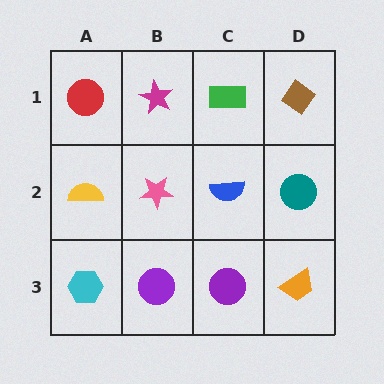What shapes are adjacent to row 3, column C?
A blue semicircle (row 2, column C), a purple circle (row 3, column B), an orange trapezoid (row 3, column D).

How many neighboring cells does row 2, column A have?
3.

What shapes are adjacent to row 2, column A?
A red circle (row 1, column A), a cyan hexagon (row 3, column A), a pink star (row 2, column B).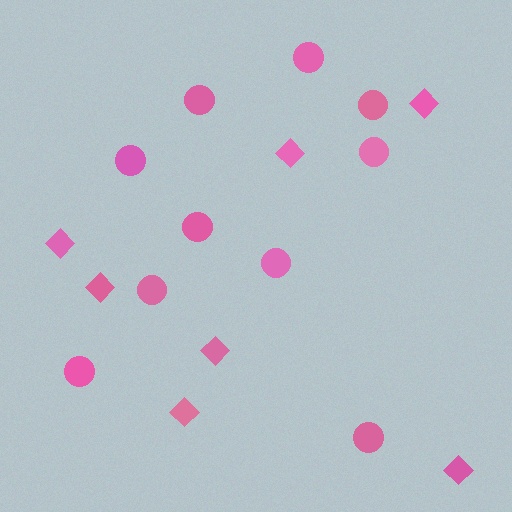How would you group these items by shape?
There are 2 groups: one group of circles (10) and one group of diamonds (7).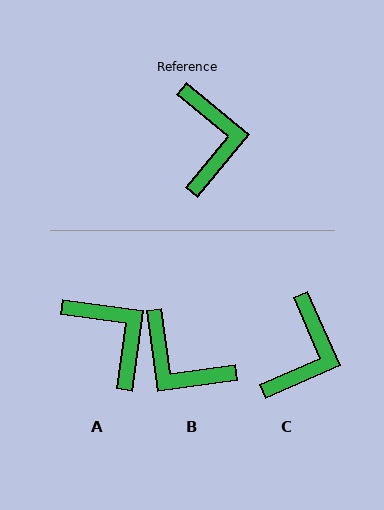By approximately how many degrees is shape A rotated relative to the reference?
Approximately 32 degrees counter-clockwise.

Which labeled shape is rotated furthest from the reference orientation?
B, about 133 degrees away.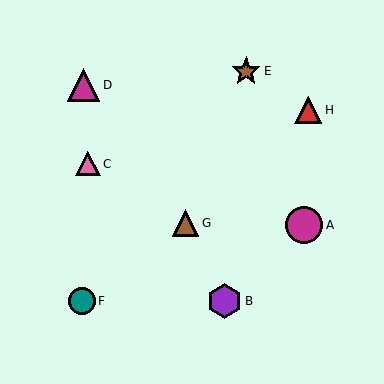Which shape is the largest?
The magenta circle (labeled A) is the largest.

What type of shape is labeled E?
Shape E is a brown star.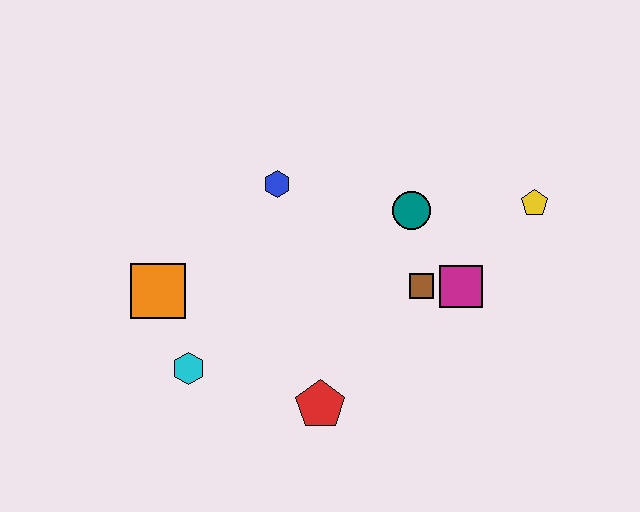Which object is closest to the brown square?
The magenta square is closest to the brown square.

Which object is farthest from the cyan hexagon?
The yellow pentagon is farthest from the cyan hexagon.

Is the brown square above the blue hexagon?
No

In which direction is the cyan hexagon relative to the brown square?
The cyan hexagon is to the left of the brown square.